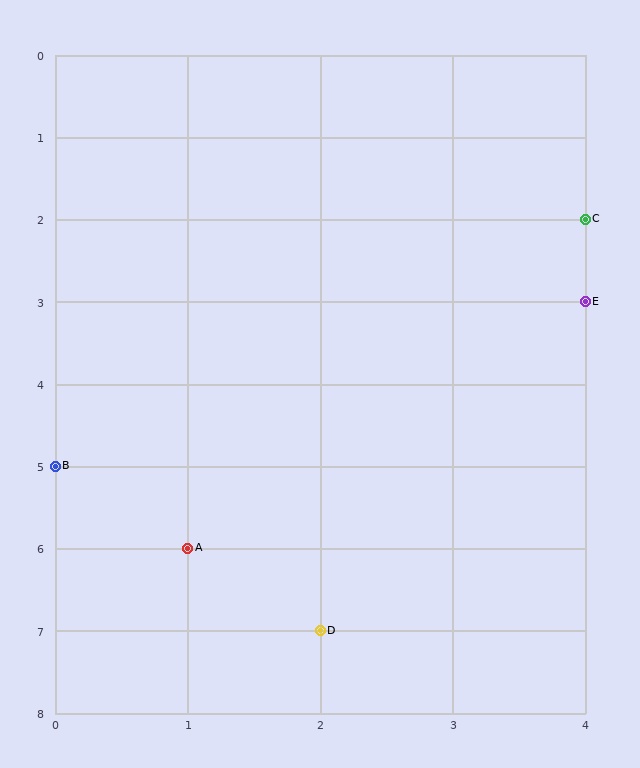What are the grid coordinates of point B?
Point B is at grid coordinates (0, 5).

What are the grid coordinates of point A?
Point A is at grid coordinates (1, 6).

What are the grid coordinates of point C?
Point C is at grid coordinates (4, 2).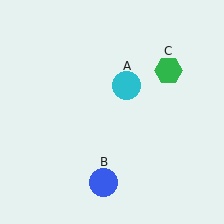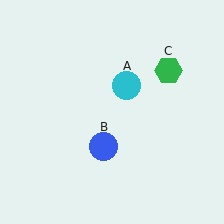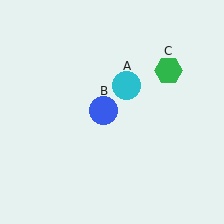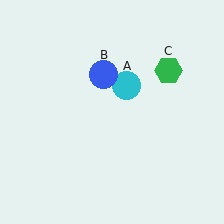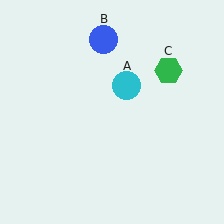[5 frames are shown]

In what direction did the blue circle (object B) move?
The blue circle (object B) moved up.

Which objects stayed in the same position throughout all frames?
Cyan circle (object A) and green hexagon (object C) remained stationary.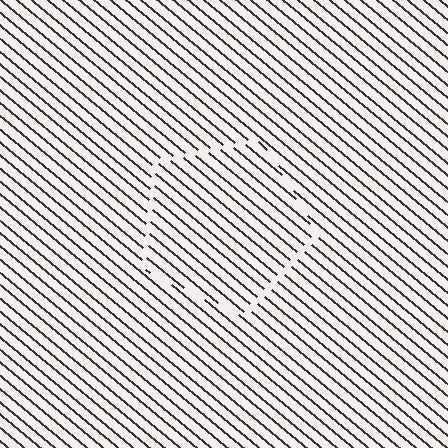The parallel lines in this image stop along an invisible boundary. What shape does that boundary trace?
An illusory pentagon. The interior of the shape contains the same grating, shifted by half a period — the contour is defined by the phase discontinuity where line-ends from the inner and outer gratings abut.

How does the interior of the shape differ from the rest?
The interior of the shape contains the same grating, shifted by half a period — the contour is defined by the phase discontinuity where line-ends from the inner and outer gratings abut.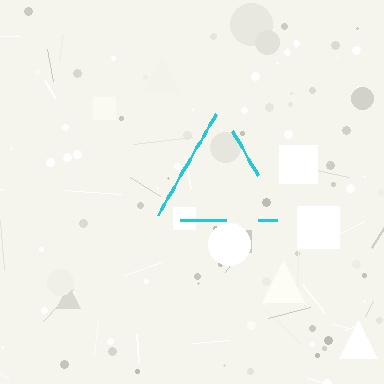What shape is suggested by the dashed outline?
The dashed outline suggests a triangle.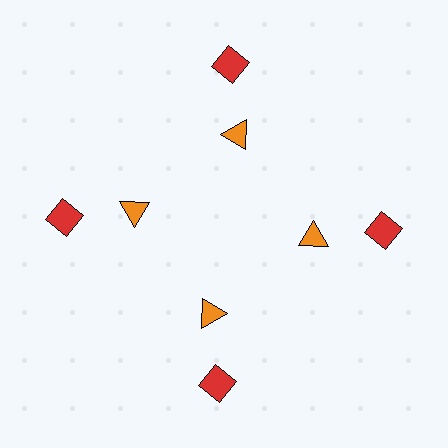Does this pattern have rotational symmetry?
Yes, this pattern has 4-fold rotational symmetry. It looks the same after rotating 90 degrees around the center.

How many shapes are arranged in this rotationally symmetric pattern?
There are 8 shapes, arranged in 4 groups of 2.